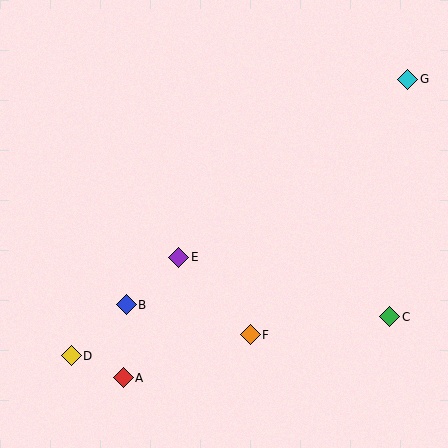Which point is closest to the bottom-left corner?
Point D is closest to the bottom-left corner.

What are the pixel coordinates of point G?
Point G is at (408, 79).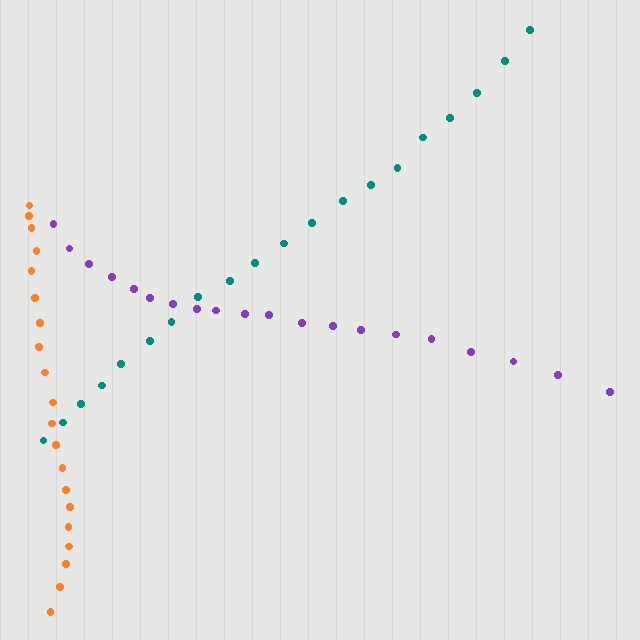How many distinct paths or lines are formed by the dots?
There are 3 distinct paths.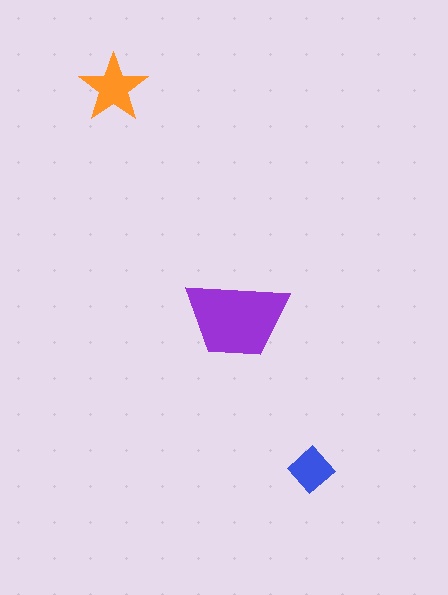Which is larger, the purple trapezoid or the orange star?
The purple trapezoid.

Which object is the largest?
The purple trapezoid.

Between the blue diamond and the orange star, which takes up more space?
The orange star.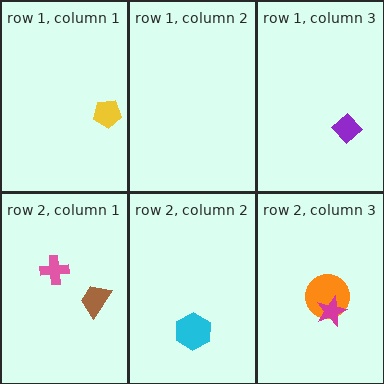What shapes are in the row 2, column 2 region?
The cyan hexagon.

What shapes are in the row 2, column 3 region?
The orange circle, the magenta star.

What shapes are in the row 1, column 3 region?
The purple diamond.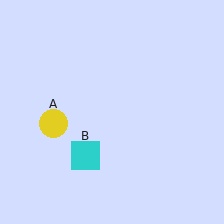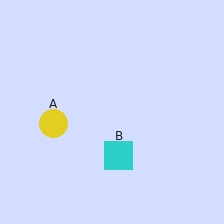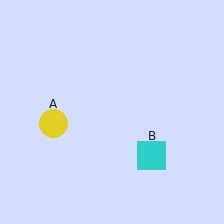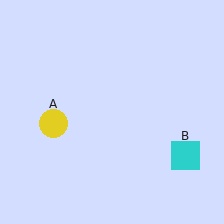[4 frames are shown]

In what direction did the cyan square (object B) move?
The cyan square (object B) moved right.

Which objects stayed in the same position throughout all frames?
Yellow circle (object A) remained stationary.